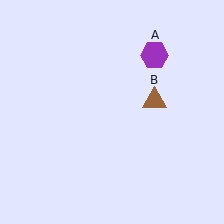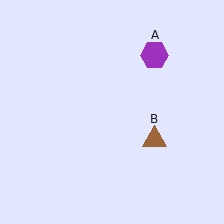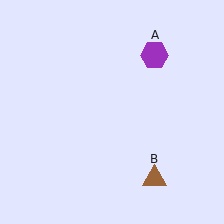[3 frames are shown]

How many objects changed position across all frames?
1 object changed position: brown triangle (object B).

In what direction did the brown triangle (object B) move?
The brown triangle (object B) moved down.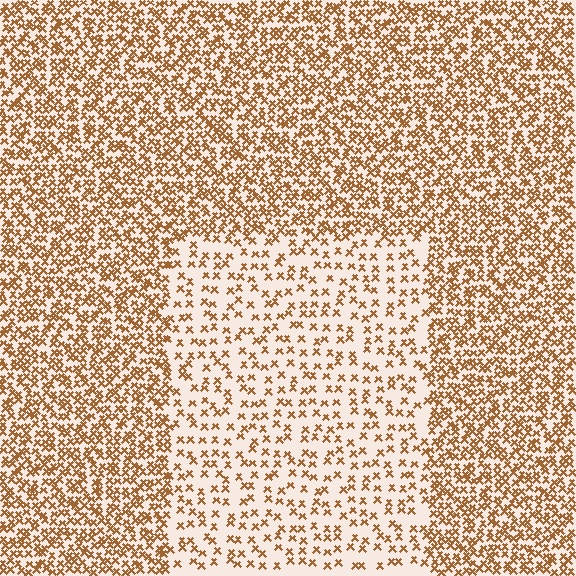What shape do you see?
I see a rectangle.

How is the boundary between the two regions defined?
The boundary is defined by a change in element density (approximately 2.3x ratio). All elements are the same color, size, and shape.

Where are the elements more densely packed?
The elements are more densely packed outside the rectangle boundary.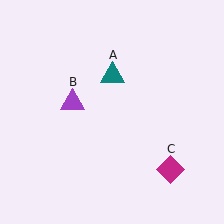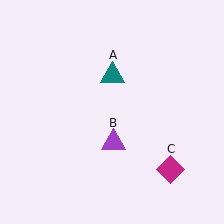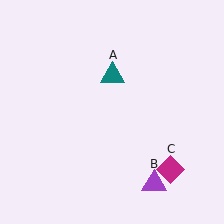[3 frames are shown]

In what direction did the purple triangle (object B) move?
The purple triangle (object B) moved down and to the right.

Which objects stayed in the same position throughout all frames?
Teal triangle (object A) and magenta diamond (object C) remained stationary.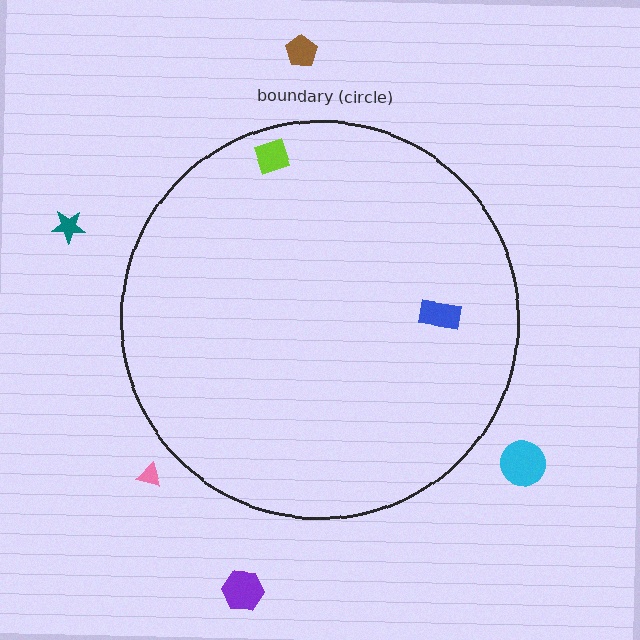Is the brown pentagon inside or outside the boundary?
Outside.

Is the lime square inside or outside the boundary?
Inside.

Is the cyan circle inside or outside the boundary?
Outside.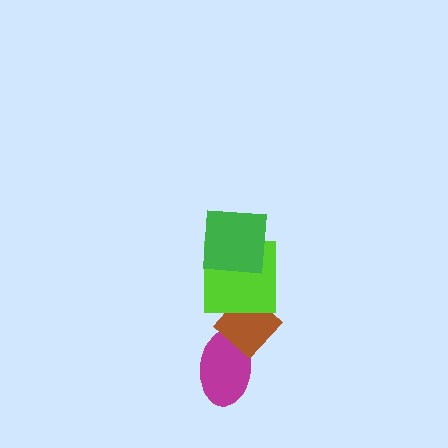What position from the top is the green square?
The green square is 1st from the top.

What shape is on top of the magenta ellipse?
The brown diamond is on top of the magenta ellipse.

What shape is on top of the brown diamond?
The lime square is on top of the brown diamond.